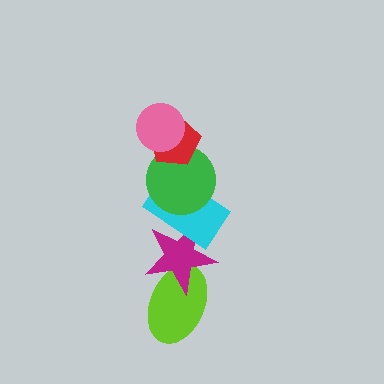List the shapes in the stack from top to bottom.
From top to bottom: the pink circle, the red pentagon, the green circle, the cyan rectangle, the magenta star, the lime ellipse.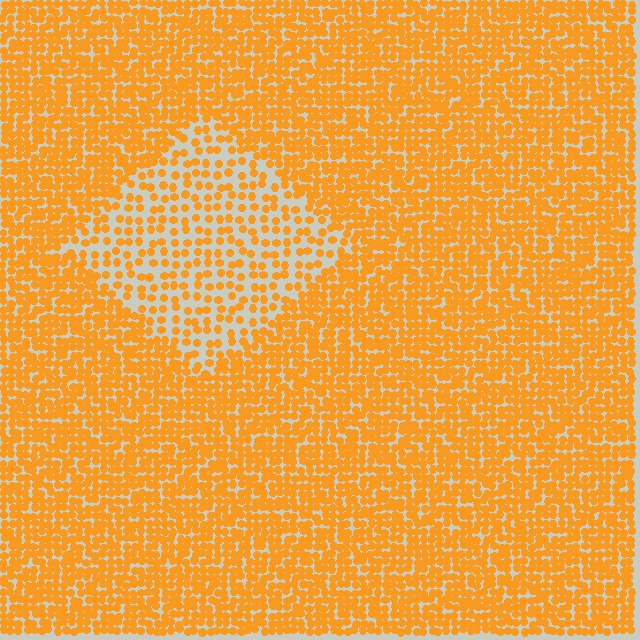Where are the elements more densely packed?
The elements are more densely packed outside the diamond boundary.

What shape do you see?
I see a diamond.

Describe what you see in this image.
The image contains small orange elements arranged at two different densities. A diamond-shaped region is visible where the elements are less densely packed than the surrounding area.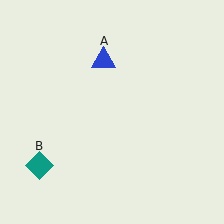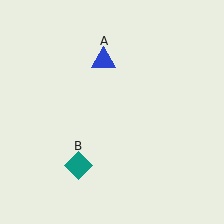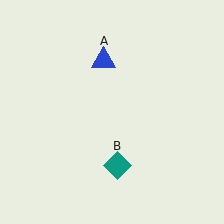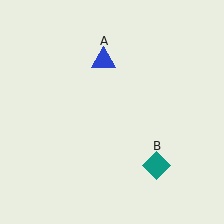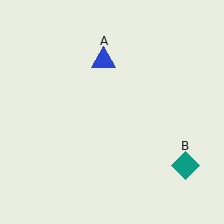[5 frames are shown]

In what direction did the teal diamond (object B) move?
The teal diamond (object B) moved right.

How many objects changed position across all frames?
1 object changed position: teal diamond (object B).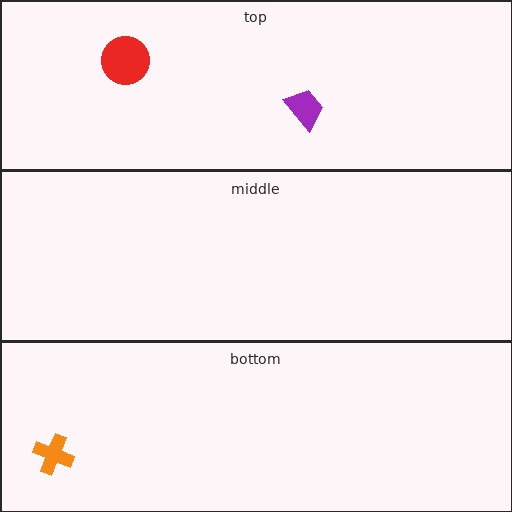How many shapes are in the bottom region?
1.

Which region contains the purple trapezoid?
The top region.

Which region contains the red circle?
The top region.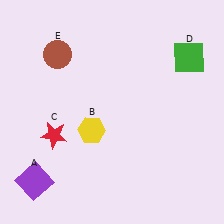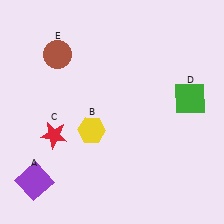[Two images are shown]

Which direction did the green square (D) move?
The green square (D) moved down.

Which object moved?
The green square (D) moved down.